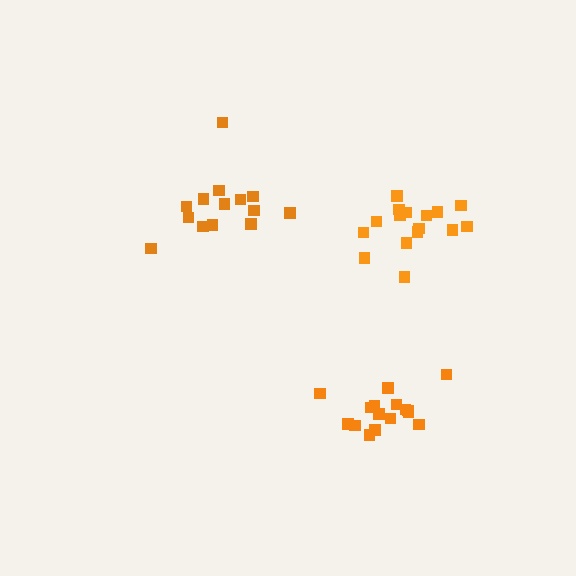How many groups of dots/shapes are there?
There are 3 groups.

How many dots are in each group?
Group 1: 16 dots, Group 2: 16 dots, Group 3: 14 dots (46 total).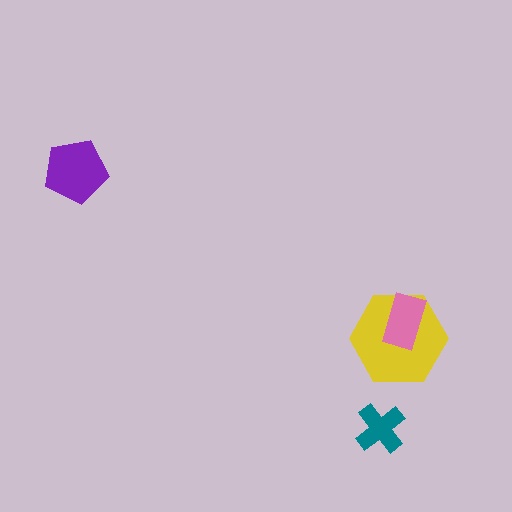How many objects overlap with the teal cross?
0 objects overlap with the teal cross.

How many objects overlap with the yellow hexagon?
1 object overlaps with the yellow hexagon.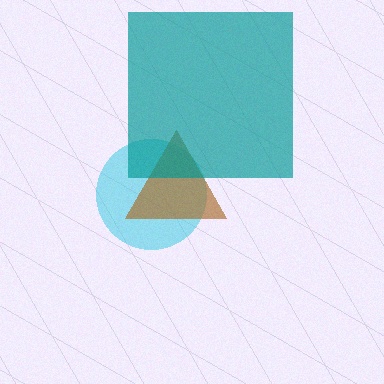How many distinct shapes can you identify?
There are 3 distinct shapes: a cyan circle, a brown triangle, a teal square.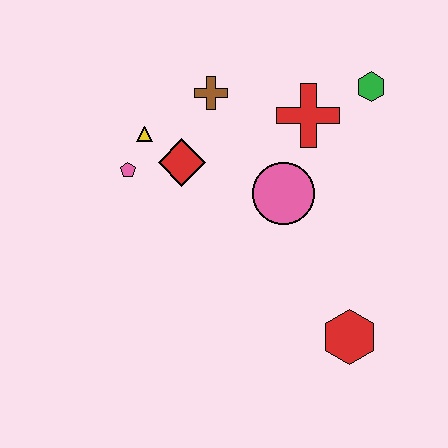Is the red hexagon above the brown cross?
No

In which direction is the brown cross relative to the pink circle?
The brown cross is above the pink circle.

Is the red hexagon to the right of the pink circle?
Yes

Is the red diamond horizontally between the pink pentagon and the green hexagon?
Yes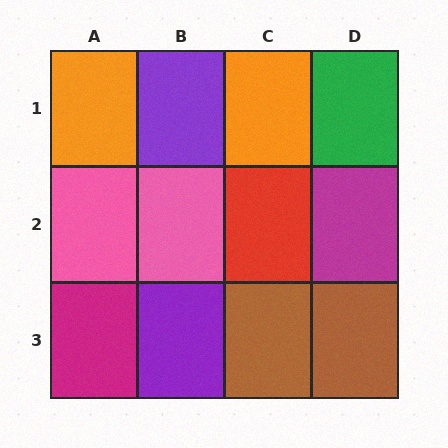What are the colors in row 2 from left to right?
Pink, pink, red, magenta.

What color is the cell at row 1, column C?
Orange.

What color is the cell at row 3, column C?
Brown.